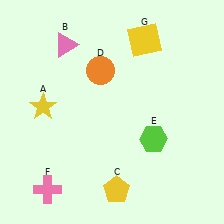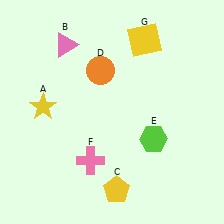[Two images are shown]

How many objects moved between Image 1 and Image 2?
1 object moved between the two images.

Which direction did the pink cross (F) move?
The pink cross (F) moved right.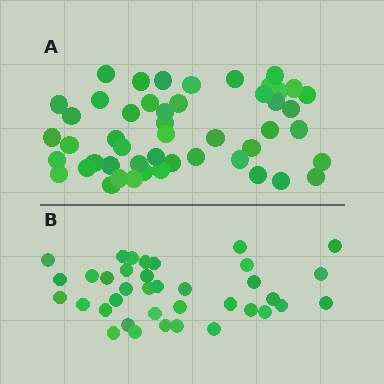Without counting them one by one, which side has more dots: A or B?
Region A (the top region) has more dots.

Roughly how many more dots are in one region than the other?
Region A has roughly 12 or so more dots than region B.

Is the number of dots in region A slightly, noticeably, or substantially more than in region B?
Region A has noticeably more, but not dramatically so. The ratio is roughly 1.3 to 1.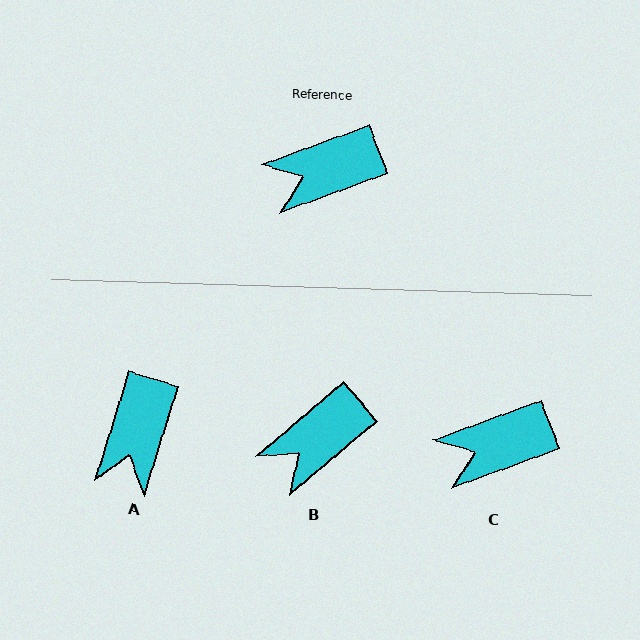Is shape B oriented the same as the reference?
No, it is off by about 20 degrees.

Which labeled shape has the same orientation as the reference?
C.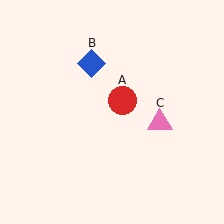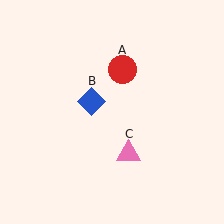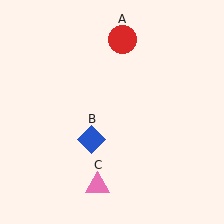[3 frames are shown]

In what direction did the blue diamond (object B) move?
The blue diamond (object B) moved down.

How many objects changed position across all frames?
3 objects changed position: red circle (object A), blue diamond (object B), pink triangle (object C).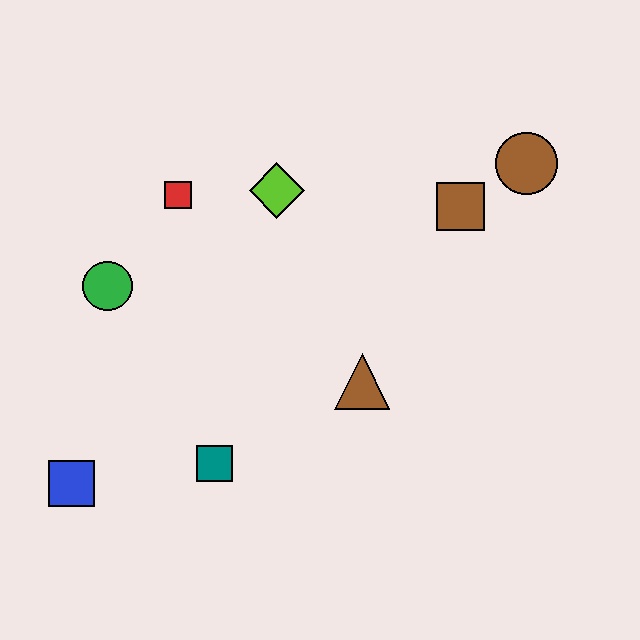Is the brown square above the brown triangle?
Yes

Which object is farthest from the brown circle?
The blue square is farthest from the brown circle.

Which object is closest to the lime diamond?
The red square is closest to the lime diamond.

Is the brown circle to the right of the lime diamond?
Yes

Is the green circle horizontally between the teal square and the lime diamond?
No